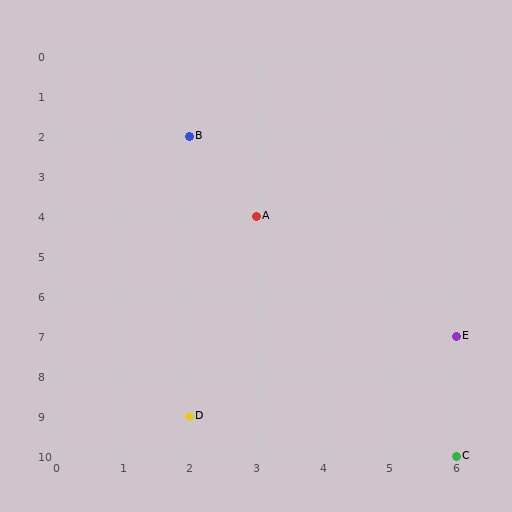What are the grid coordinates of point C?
Point C is at grid coordinates (6, 10).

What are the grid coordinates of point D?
Point D is at grid coordinates (2, 9).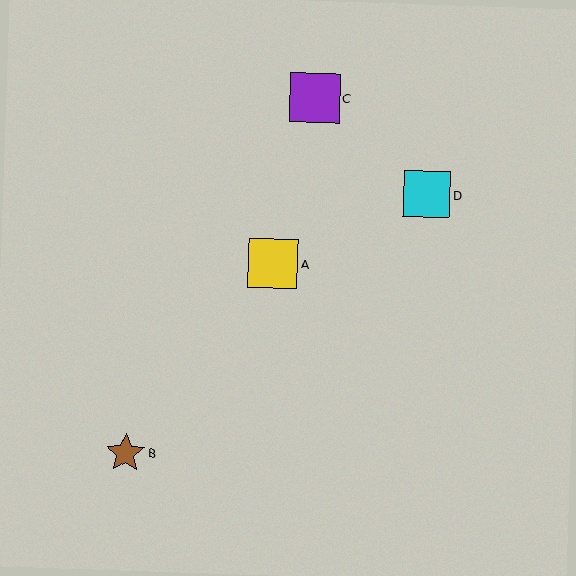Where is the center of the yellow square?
The center of the yellow square is at (273, 264).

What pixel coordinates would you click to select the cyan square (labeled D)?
Click at (427, 194) to select the cyan square D.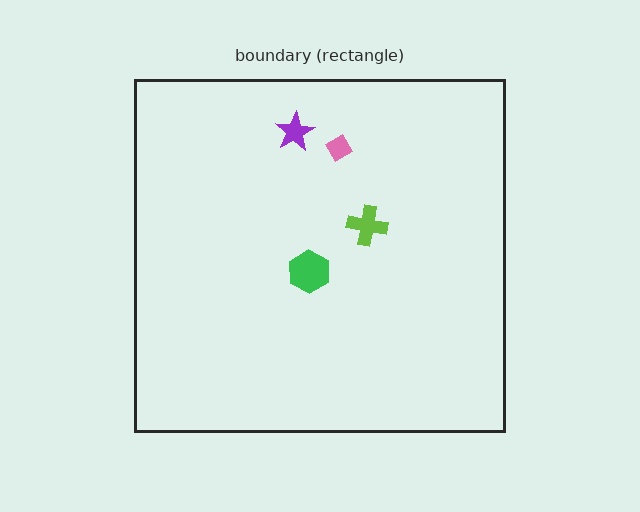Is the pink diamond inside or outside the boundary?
Inside.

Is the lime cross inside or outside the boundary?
Inside.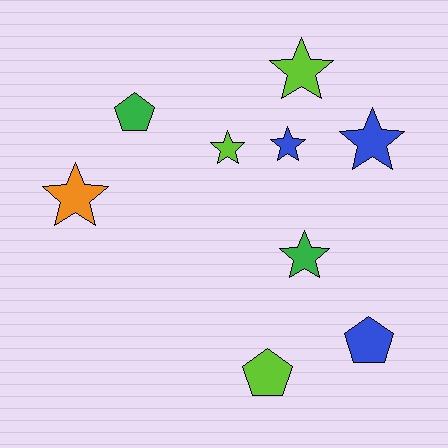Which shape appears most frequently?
Star, with 6 objects.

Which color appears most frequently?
Lime, with 3 objects.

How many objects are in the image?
There are 9 objects.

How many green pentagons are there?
There is 1 green pentagon.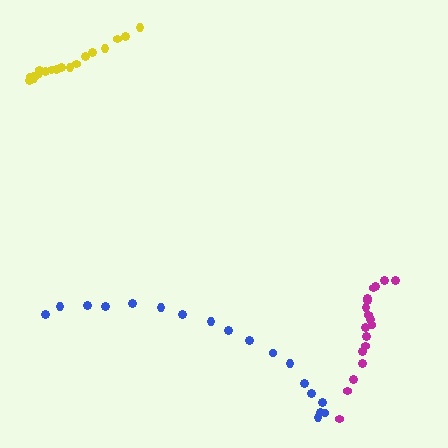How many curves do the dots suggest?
There are 3 distinct paths.